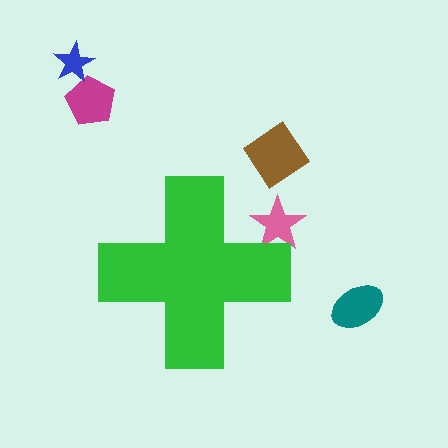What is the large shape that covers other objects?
A green cross.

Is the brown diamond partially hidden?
No, the brown diamond is fully visible.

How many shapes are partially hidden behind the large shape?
1 shape is partially hidden.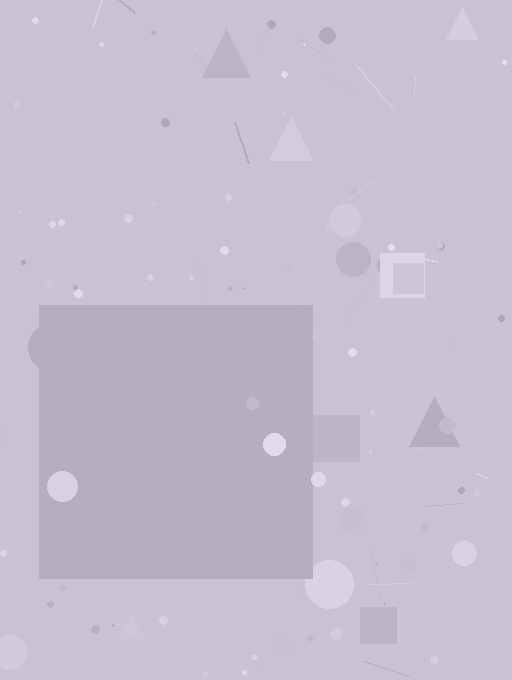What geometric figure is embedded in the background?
A square is embedded in the background.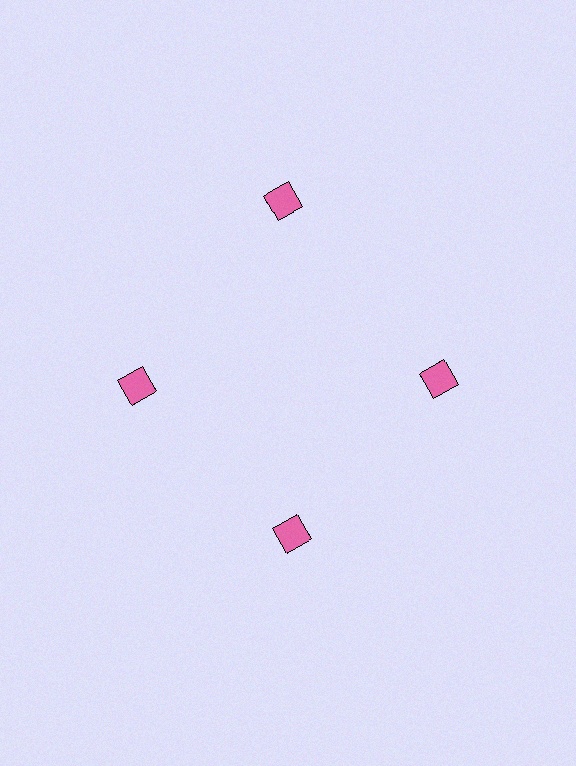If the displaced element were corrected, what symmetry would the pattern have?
It would have 4-fold rotational symmetry — the pattern would map onto itself every 90 degrees.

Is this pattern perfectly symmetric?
No. The 4 pink squares are arranged in a ring, but one element near the 12 o'clock position is pushed outward from the center, breaking the 4-fold rotational symmetry.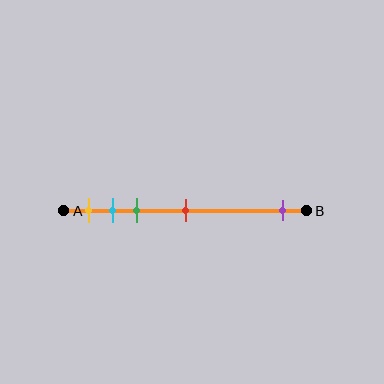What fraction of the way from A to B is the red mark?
The red mark is approximately 50% (0.5) of the way from A to B.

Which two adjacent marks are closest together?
The cyan and green marks are the closest adjacent pair.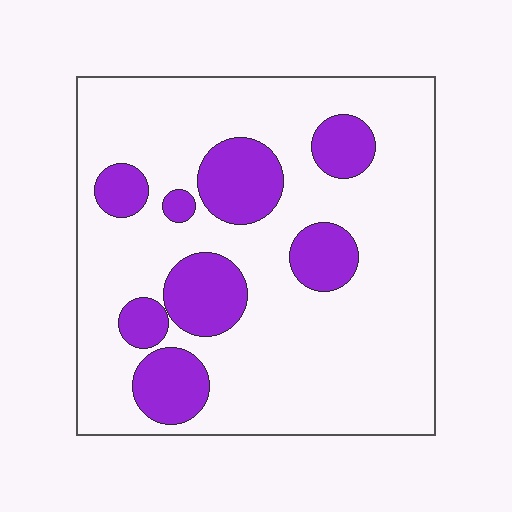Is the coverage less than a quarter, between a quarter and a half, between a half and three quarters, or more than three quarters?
Less than a quarter.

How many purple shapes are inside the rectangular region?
8.